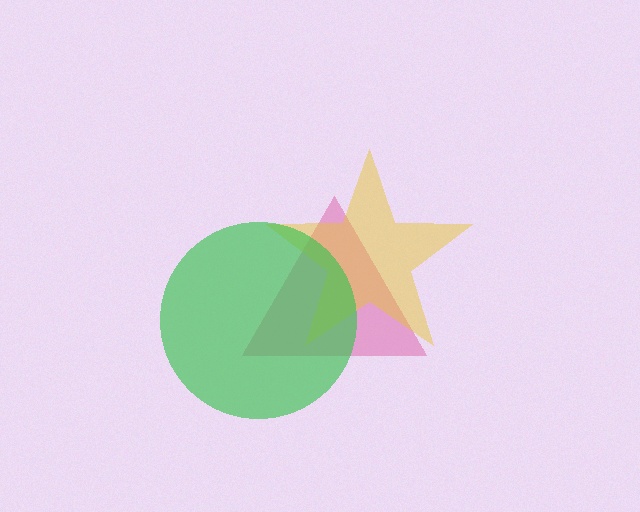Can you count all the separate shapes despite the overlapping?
Yes, there are 3 separate shapes.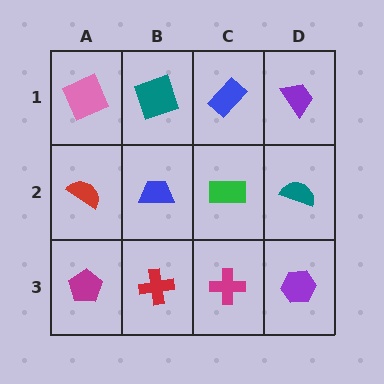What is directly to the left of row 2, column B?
A red semicircle.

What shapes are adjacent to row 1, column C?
A green rectangle (row 2, column C), a teal square (row 1, column B), a purple trapezoid (row 1, column D).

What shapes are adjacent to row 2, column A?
A pink square (row 1, column A), a magenta pentagon (row 3, column A), a blue trapezoid (row 2, column B).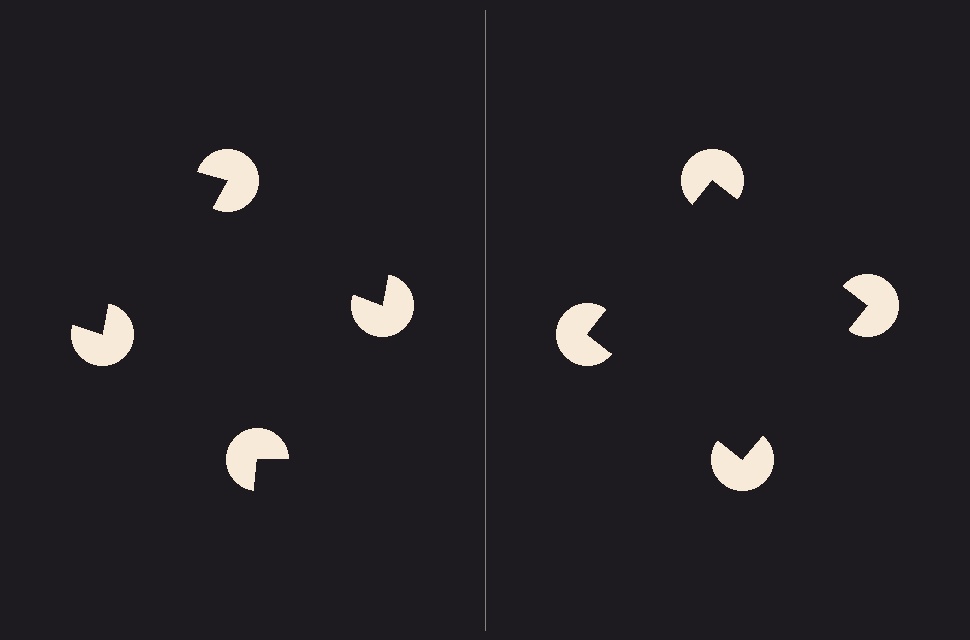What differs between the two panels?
The pac-man discs are positioned identically on both sides; only the wedge orientations differ. On the right they align to a square; on the left they are misaligned.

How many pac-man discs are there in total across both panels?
8 — 4 on each side.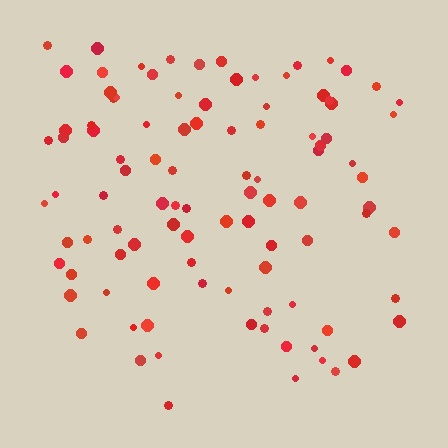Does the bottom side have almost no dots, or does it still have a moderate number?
Still a moderate number, just noticeably fewer than the top.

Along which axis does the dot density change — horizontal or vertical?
Vertical.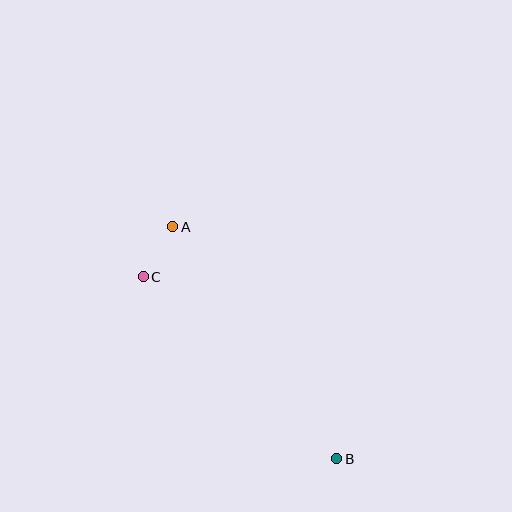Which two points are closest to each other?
Points A and C are closest to each other.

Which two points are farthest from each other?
Points A and B are farthest from each other.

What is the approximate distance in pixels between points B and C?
The distance between B and C is approximately 266 pixels.